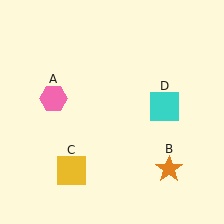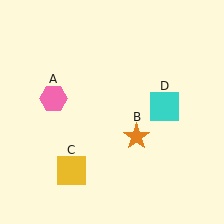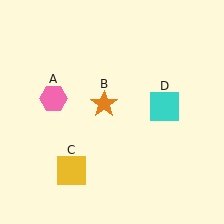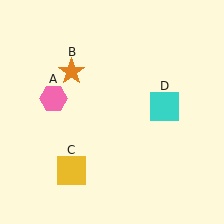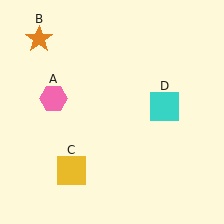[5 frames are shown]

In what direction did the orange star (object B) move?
The orange star (object B) moved up and to the left.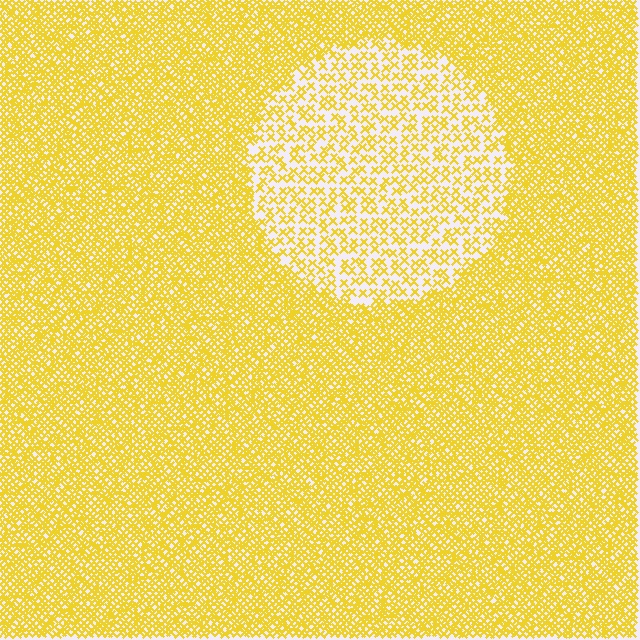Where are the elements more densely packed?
The elements are more densely packed outside the circle boundary.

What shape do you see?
I see a circle.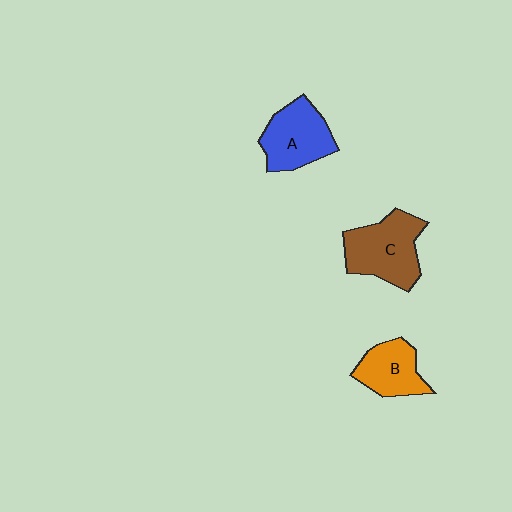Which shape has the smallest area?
Shape B (orange).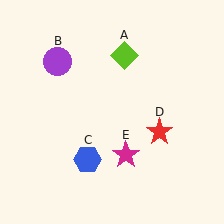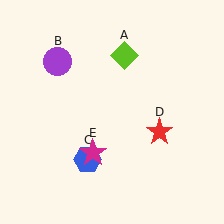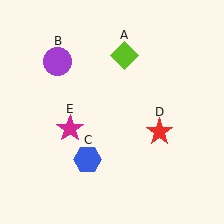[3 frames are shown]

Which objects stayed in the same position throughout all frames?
Lime diamond (object A) and purple circle (object B) and blue hexagon (object C) and red star (object D) remained stationary.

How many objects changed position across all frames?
1 object changed position: magenta star (object E).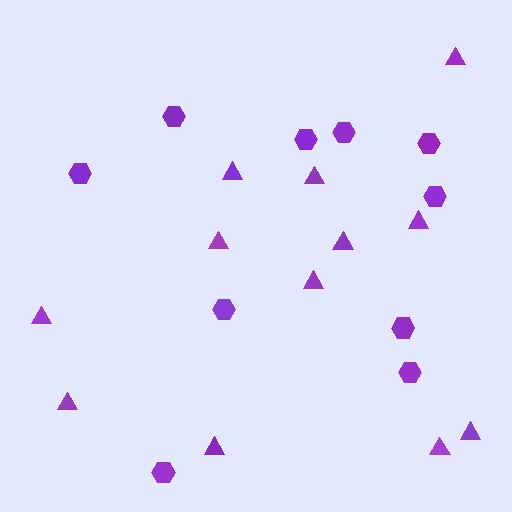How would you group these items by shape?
There are 2 groups: one group of hexagons (10) and one group of triangles (12).